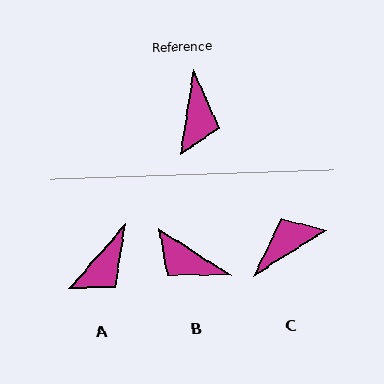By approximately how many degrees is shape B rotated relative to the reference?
Approximately 114 degrees clockwise.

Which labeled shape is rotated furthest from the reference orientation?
C, about 131 degrees away.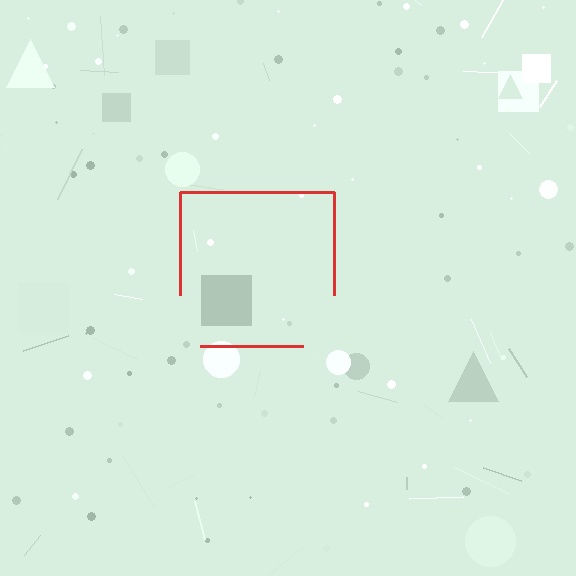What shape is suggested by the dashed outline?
The dashed outline suggests a square.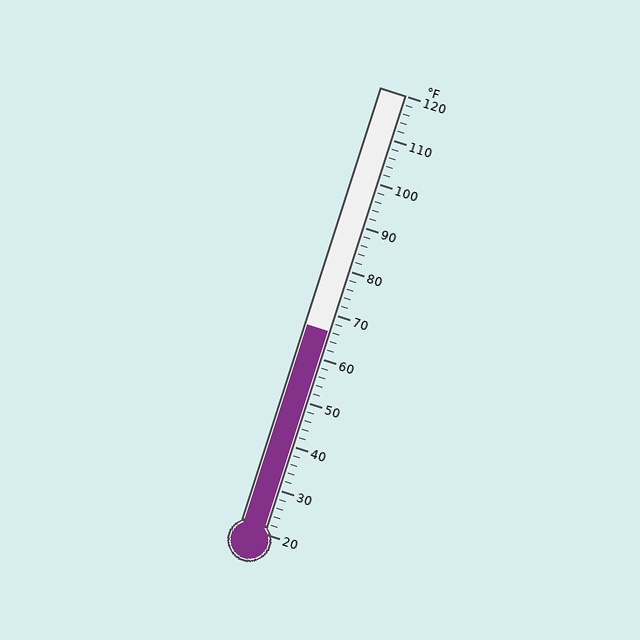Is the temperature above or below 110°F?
The temperature is below 110°F.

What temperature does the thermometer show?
The thermometer shows approximately 66°F.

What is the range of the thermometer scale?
The thermometer scale ranges from 20°F to 120°F.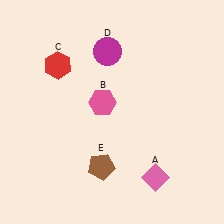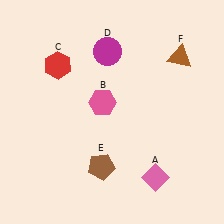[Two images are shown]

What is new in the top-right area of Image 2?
A brown triangle (F) was added in the top-right area of Image 2.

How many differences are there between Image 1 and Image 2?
There is 1 difference between the two images.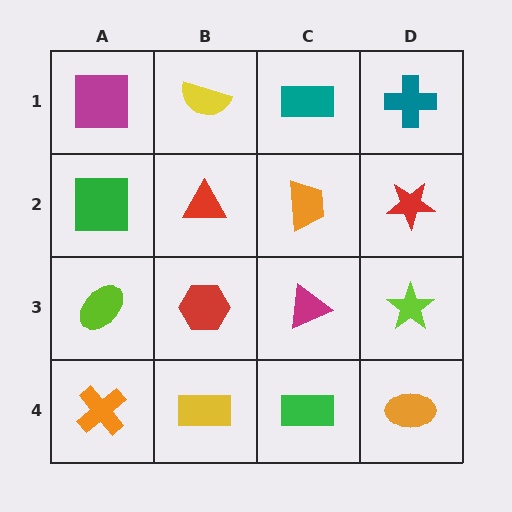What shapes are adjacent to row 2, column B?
A yellow semicircle (row 1, column B), a red hexagon (row 3, column B), a green square (row 2, column A), an orange trapezoid (row 2, column C).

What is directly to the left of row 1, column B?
A magenta square.